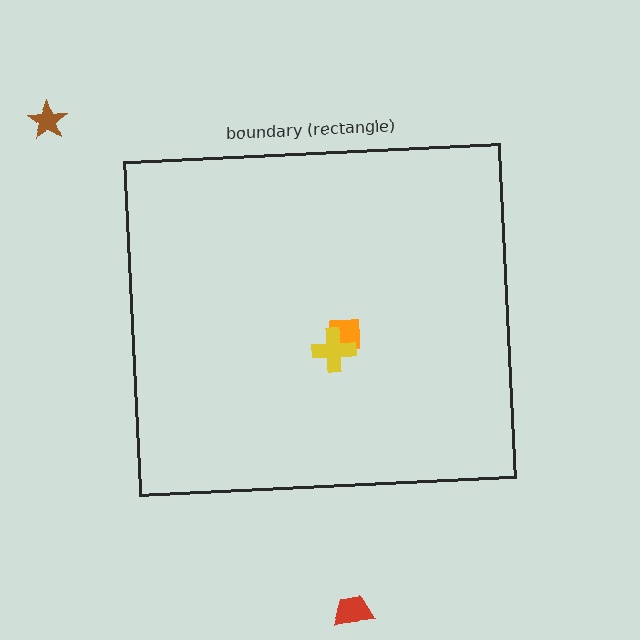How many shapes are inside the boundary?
2 inside, 2 outside.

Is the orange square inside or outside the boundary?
Inside.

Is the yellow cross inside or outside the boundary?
Inside.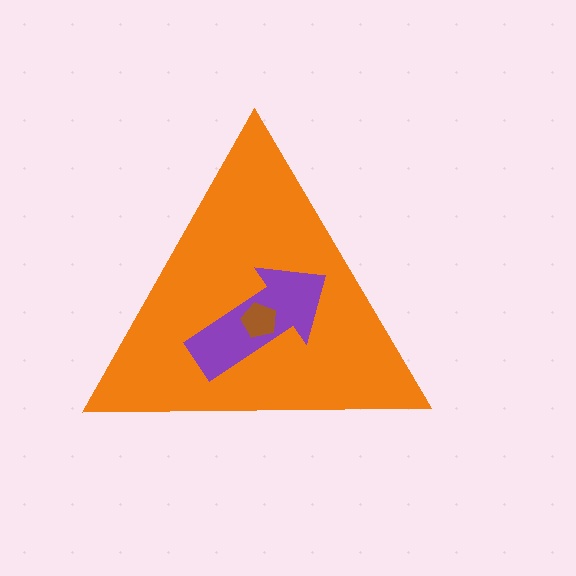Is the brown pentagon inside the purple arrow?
Yes.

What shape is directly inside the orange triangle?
The purple arrow.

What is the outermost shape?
The orange triangle.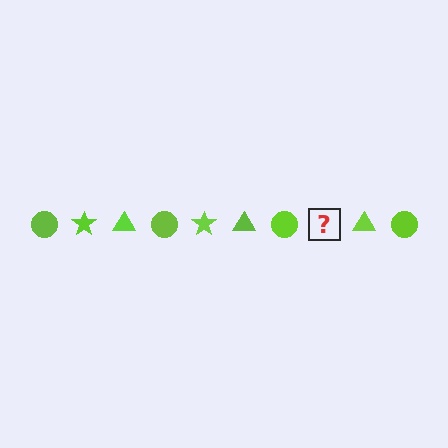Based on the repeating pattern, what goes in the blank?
The blank should be a lime star.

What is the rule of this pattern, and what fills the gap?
The rule is that the pattern cycles through circle, star, triangle shapes in lime. The gap should be filled with a lime star.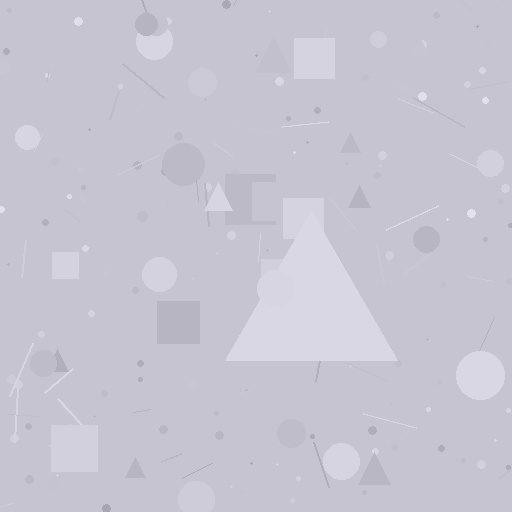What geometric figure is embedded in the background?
A triangle is embedded in the background.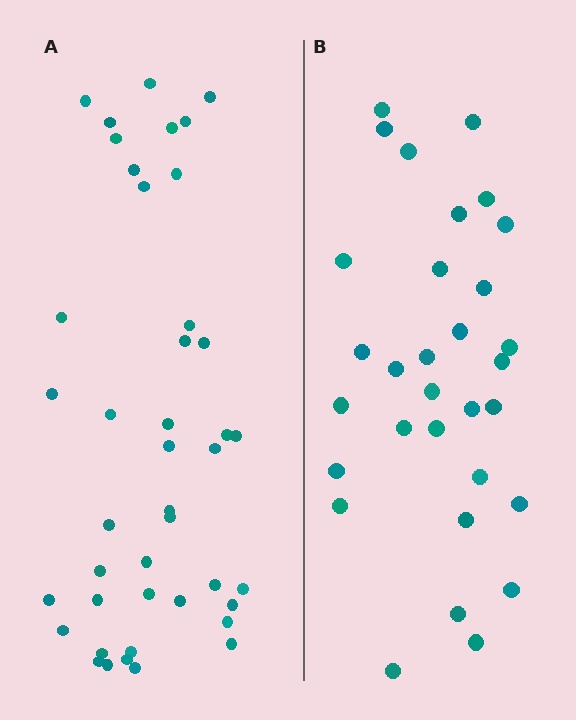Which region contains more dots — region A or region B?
Region A (the left region) has more dots.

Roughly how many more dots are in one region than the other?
Region A has roughly 12 or so more dots than region B.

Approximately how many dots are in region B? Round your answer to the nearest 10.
About 30 dots. (The exact count is 31, which rounds to 30.)